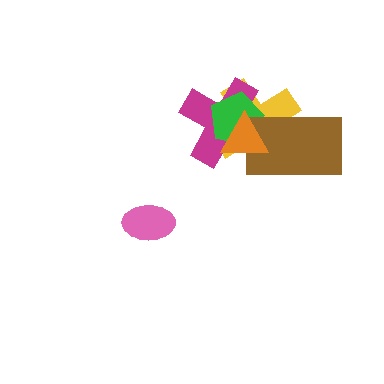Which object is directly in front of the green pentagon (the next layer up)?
The brown rectangle is directly in front of the green pentagon.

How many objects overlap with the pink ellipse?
0 objects overlap with the pink ellipse.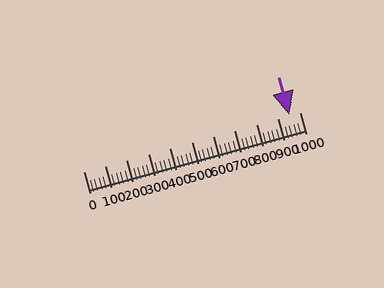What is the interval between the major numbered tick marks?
The major tick marks are spaced 100 units apart.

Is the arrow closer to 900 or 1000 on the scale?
The arrow is closer to 1000.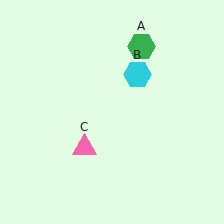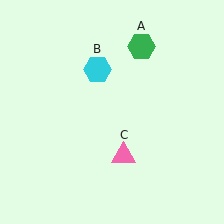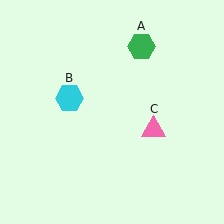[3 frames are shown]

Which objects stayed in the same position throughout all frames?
Green hexagon (object A) remained stationary.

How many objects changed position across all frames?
2 objects changed position: cyan hexagon (object B), pink triangle (object C).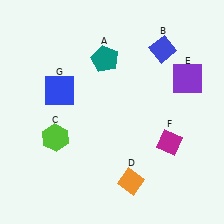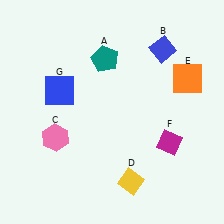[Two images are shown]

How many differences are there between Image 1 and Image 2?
There are 3 differences between the two images.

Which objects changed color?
C changed from lime to pink. D changed from orange to yellow. E changed from purple to orange.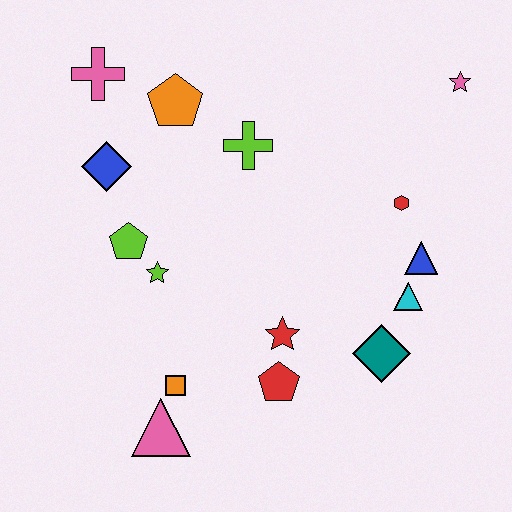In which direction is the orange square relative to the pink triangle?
The orange square is above the pink triangle.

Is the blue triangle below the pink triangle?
No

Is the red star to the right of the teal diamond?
No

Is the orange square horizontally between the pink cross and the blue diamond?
No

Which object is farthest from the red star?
The pink cross is farthest from the red star.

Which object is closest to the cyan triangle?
The blue triangle is closest to the cyan triangle.